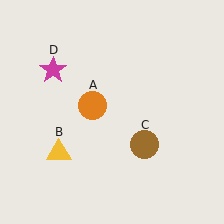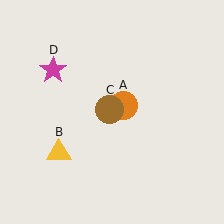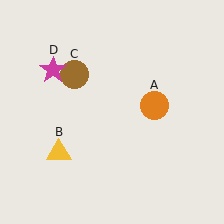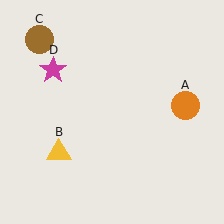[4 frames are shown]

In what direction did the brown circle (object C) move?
The brown circle (object C) moved up and to the left.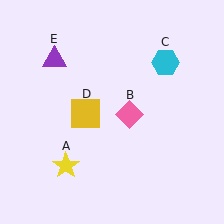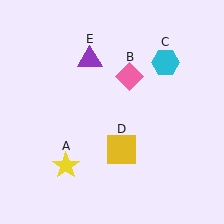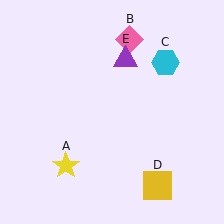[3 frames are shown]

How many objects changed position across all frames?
3 objects changed position: pink diamond (object B), yellow square (object D), purple triangle (object E).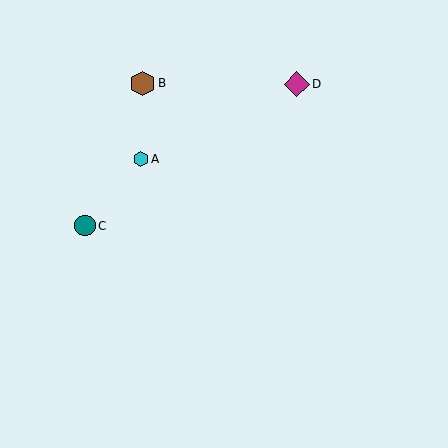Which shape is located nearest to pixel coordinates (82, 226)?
The teal circle (labeled C) at (85, 226) is nearest to that location.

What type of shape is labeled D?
Shape D is a magenta diamond.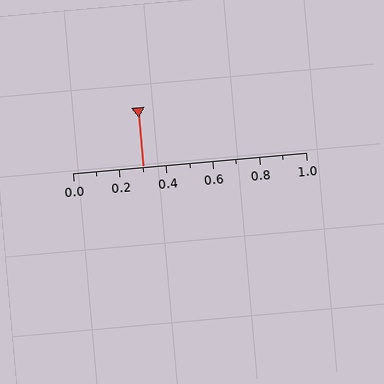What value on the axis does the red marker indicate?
The marker indicates approximately 0.3.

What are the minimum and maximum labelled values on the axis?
The axis runs from 0.0 to 1.0.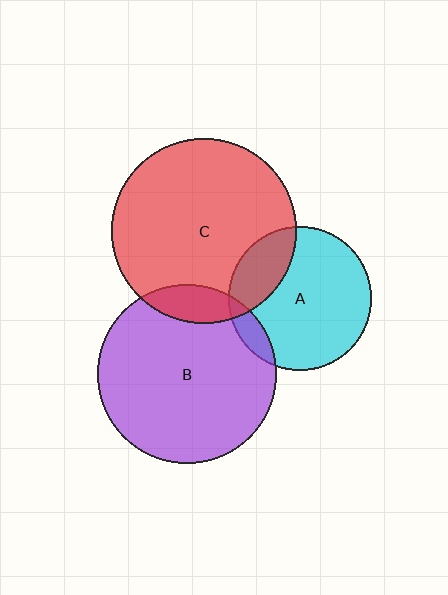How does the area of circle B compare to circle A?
Approximately 1.6 times.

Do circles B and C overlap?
Yes.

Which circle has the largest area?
Circle C (red).